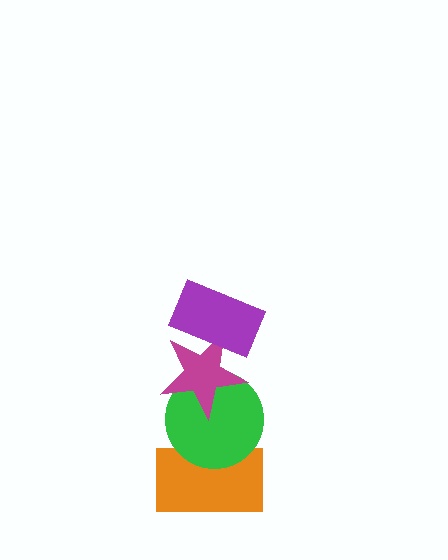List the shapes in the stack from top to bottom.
From top to bottom: the purple rectangle, the magenta star, the green circle, the orange rectangle.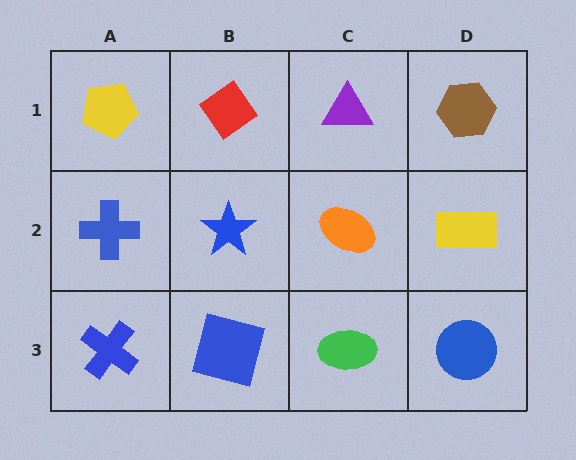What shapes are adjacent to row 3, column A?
A blue cross (row 2, column A), a blue square (row 3, column B).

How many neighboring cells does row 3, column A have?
2.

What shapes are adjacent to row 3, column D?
A yellow rectangle (row 2, column D), a green ellipse (row 3, column C).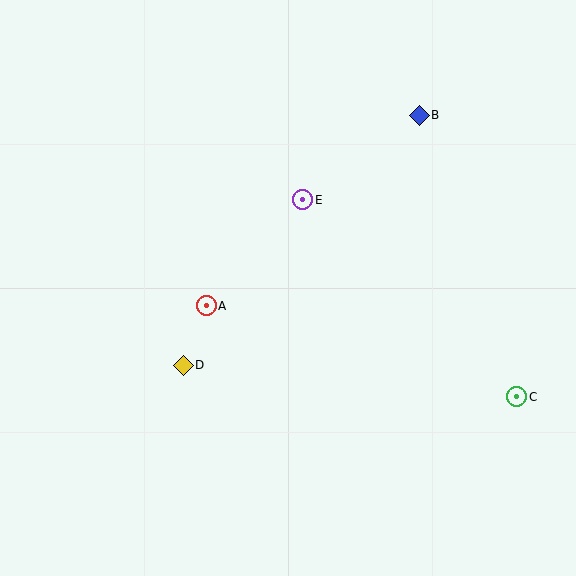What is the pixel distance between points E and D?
The distance between E and D is 205 pixels.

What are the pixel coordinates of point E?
Point E is at (303, 200).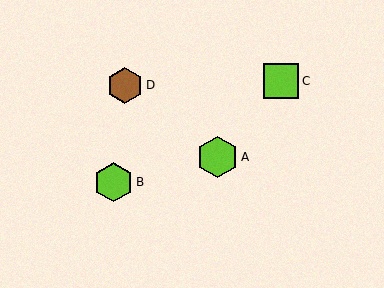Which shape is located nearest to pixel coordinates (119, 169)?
The lime hexagon (labeled B) at (113, 182) is nearest to that location.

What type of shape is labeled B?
Shape B is a lime hexagon.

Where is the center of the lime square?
The center of the lime square is at (281, 81).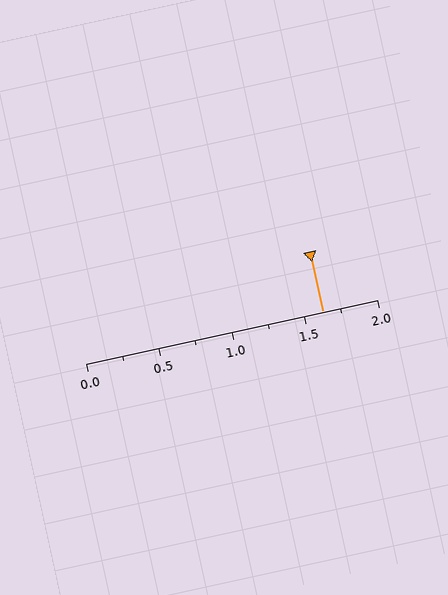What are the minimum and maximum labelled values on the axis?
The axis runs from 0.0 to 2.0.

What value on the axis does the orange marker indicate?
The marker indicates approximately 1.62.